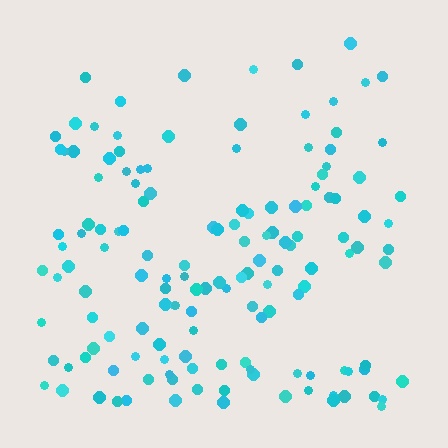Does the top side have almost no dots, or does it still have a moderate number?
Still a moderate number, just noticeably fewer than the bottom.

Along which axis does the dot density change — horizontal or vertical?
Vertical.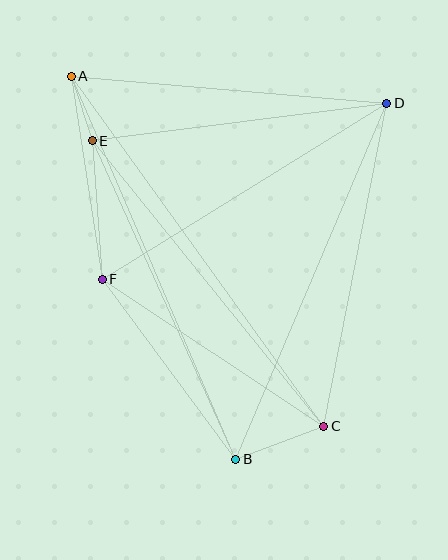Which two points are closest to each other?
Points A and E are closest to each other.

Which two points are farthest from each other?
Points A and C are farthest from each other.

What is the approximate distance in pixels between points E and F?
The distance between E and F is approximately 139 pixels.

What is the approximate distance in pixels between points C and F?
The distance between C and F is approximately 266 pixels.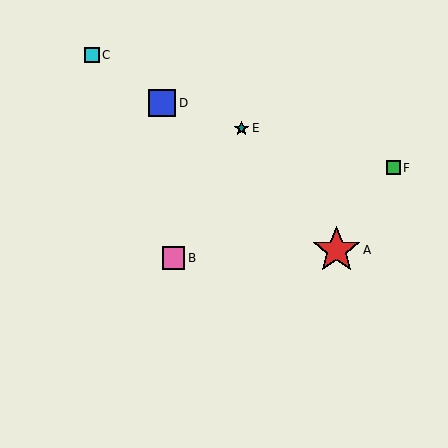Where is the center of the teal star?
The center of the teal star is at (241, 128).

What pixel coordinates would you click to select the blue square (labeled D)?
Click at (162, 103) to select the blue square D.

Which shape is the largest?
The red star (labeled A) is the largest.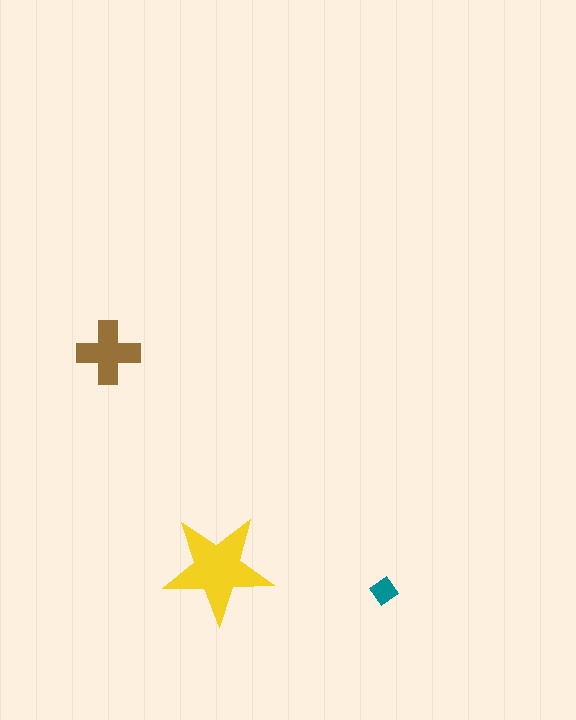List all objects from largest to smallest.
The yellow star, the brown cross, the teal diamond.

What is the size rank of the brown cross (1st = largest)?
2nd.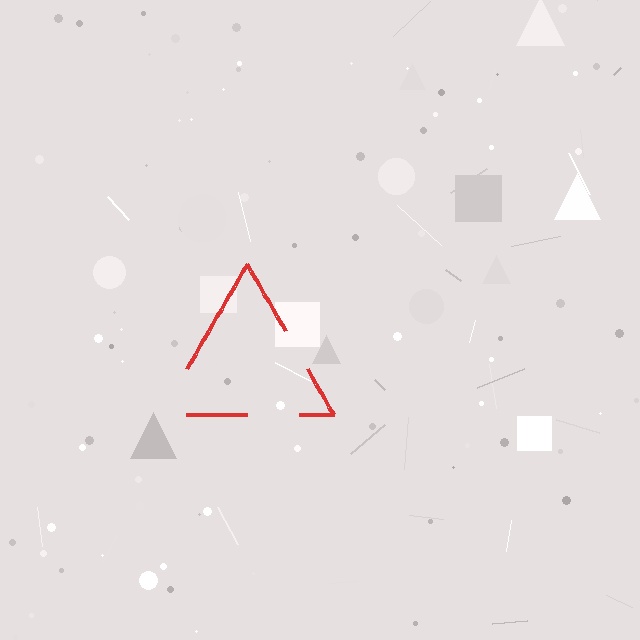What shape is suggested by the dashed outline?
The dashed outline suggests a triangle.